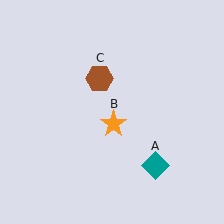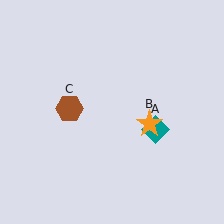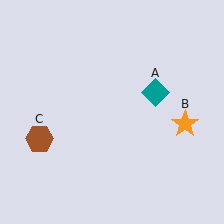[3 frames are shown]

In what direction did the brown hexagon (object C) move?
The brown hexagon (object C) moved down and to the left.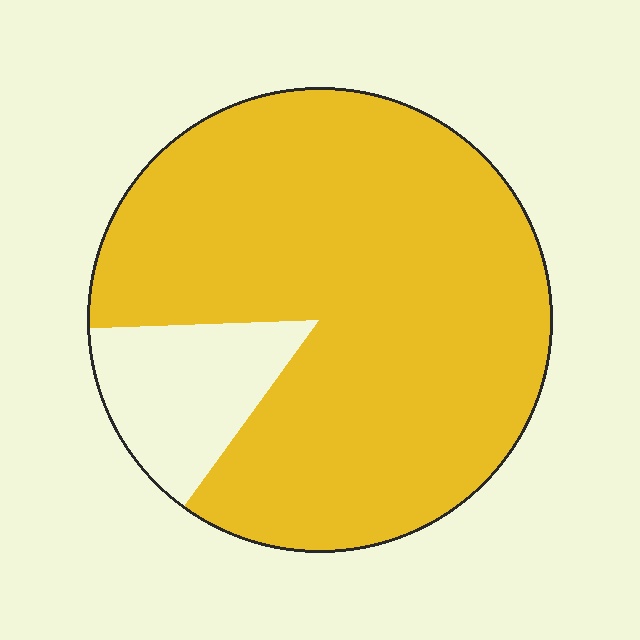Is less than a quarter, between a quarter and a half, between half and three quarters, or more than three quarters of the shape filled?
More than three quarters.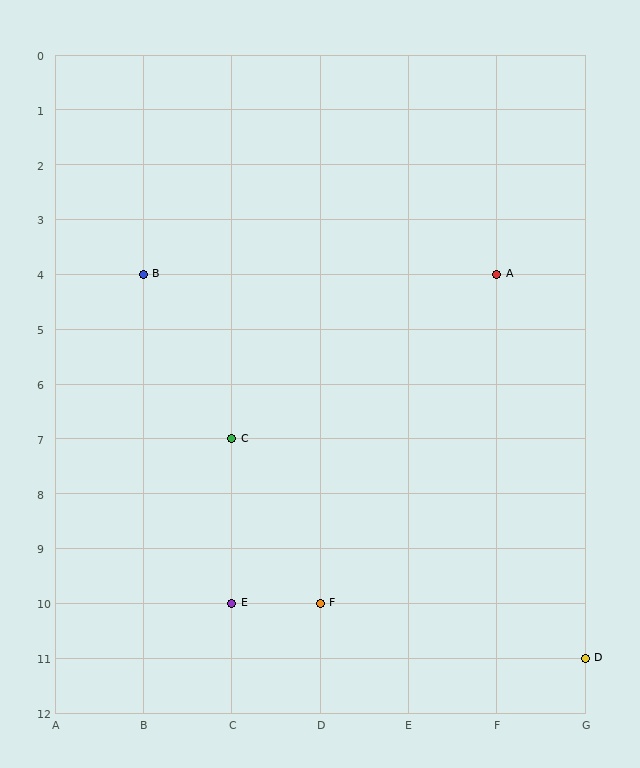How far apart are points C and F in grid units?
Points C and F are 1 column and 3 rows apart (about 3.2 grid units diagonally).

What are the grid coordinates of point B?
Point B is at grid coordinates (B, 4).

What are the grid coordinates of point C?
Point C is at grid coordinates (C, 7).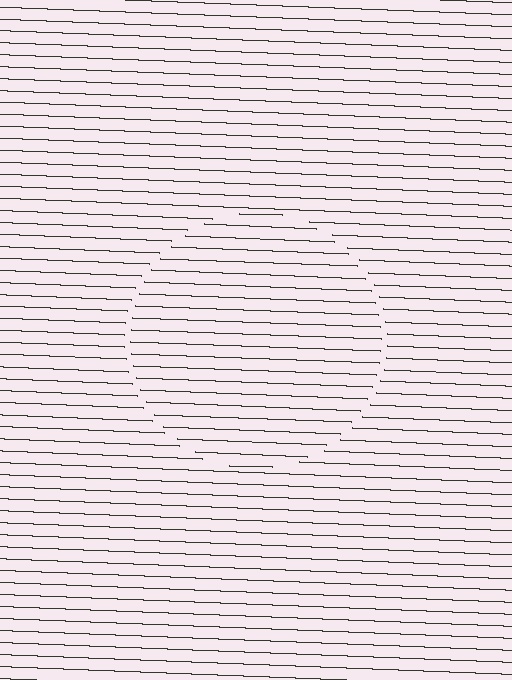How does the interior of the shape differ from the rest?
The interior of the shape contains the same grating, shifted by half a period — the contour is defined by the phase discontinuity where line-ends from the inner and outer gratings abut.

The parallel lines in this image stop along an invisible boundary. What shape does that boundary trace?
An illusory circle. The interior of the shape contains the same grating, shifted by half a period — the contour is defined by the phase discontinuity where line-ends from the inner and outer gratings abut.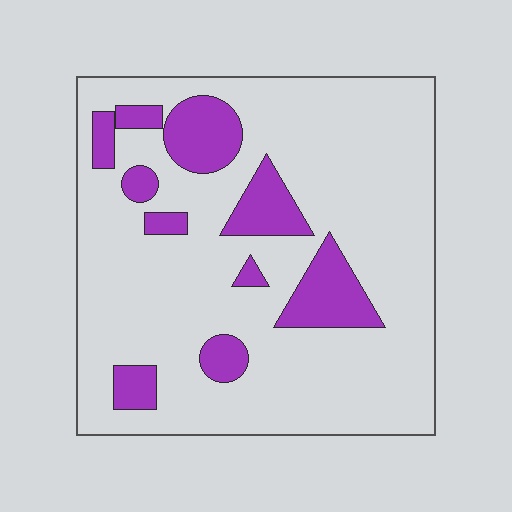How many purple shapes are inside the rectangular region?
10.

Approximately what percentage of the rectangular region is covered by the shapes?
Approximately 20%.